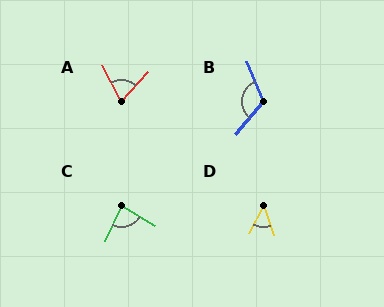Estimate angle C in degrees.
Approximately 83 degrees.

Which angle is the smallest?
D, at approximately 47 degrees.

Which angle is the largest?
B, at approximately 118 degrees.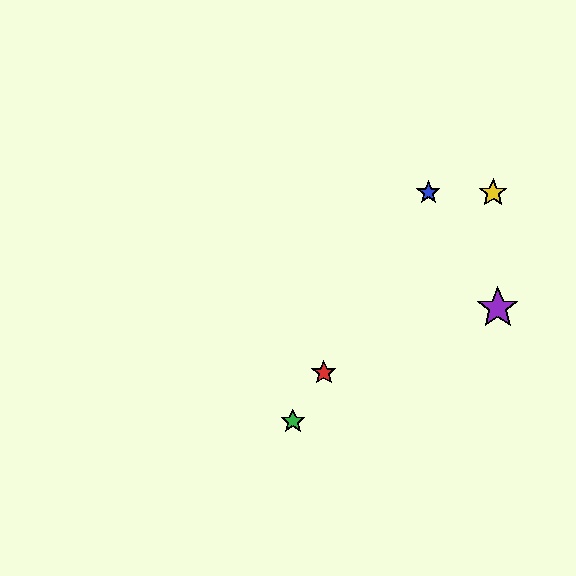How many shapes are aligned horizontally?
2 shapes (the blue star, the yellow star) are aligned horizontally.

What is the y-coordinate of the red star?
The red star is at y≈373.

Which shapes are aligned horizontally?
The blue star, the yellow star are aligned horizontally.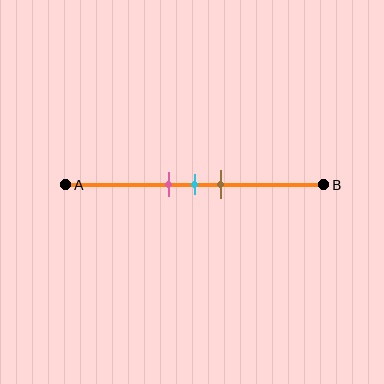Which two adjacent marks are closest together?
The pink and cyan marks are the closest adjacent pair.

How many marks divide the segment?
There are 3 marks dividing the segment.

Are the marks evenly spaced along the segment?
Yes, the marks are approximately evenly spaced.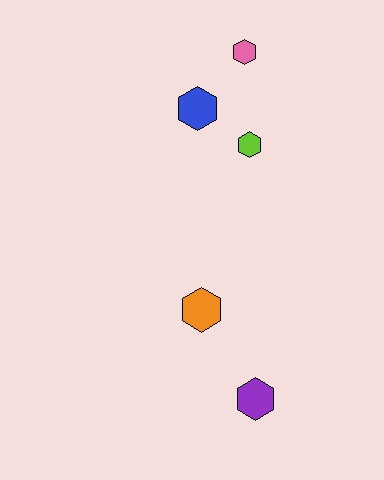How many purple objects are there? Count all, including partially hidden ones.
There is 1 purple object.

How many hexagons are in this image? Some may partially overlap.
There are 5 hexagons.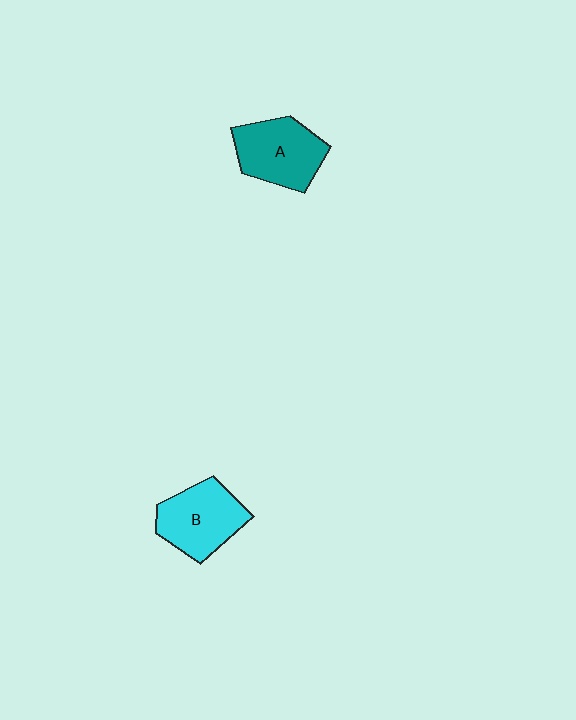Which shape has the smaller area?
Shape B (cyan).